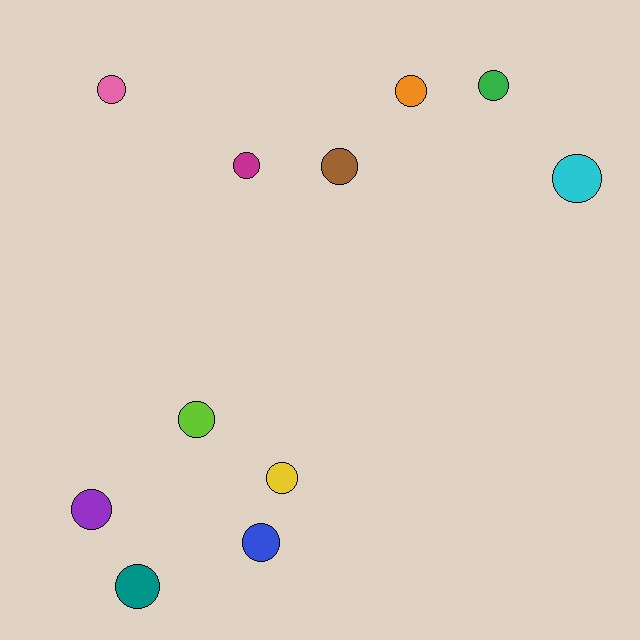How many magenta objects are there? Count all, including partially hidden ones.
There is 1 magenta object.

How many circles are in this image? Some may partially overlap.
There are 11 circles.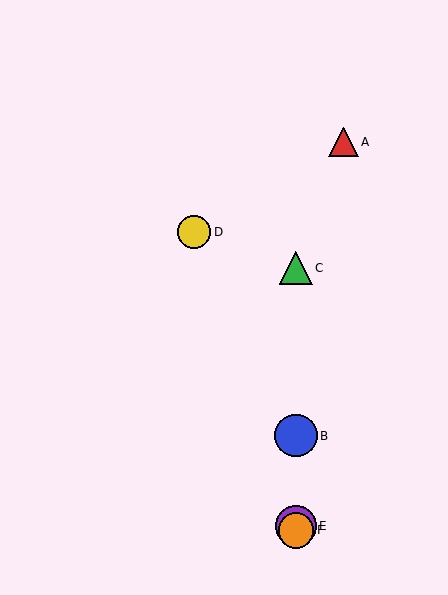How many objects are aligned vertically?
4 objects (B, C, E, F) are aligned vertically.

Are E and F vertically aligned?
Yes, both are at x≈296.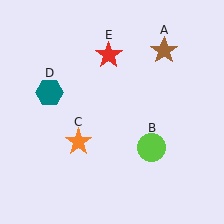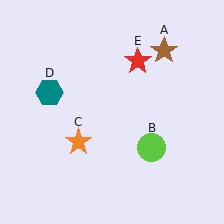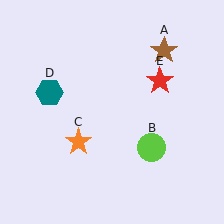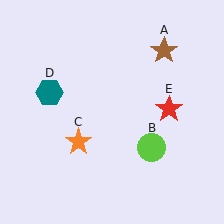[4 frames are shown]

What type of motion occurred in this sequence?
The red star (object E) rotated clockwise around the center of the scene.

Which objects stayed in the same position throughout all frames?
Brown star (object A) and lime circle (object B) and orange star (object C) and teal hexagon (object D) remained stationary.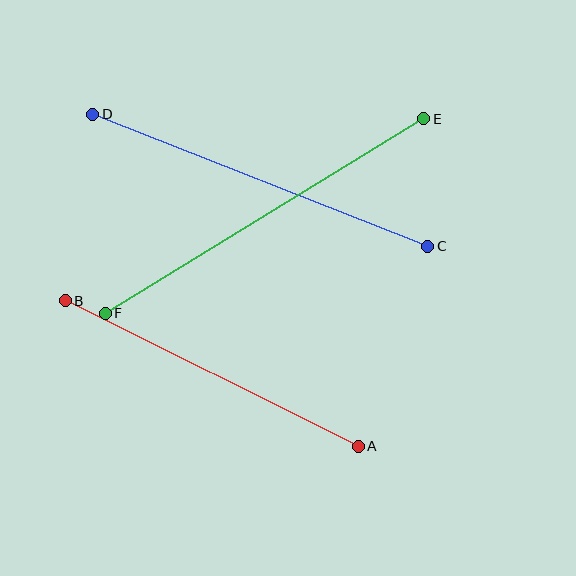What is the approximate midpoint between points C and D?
The midpoint is at approximately (260, 180) pixels.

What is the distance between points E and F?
The distance is approximately 373 pixels.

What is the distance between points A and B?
The distance is approximately 327 pixels.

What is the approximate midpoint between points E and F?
The midpoint is at approximately (264, 216) pixels.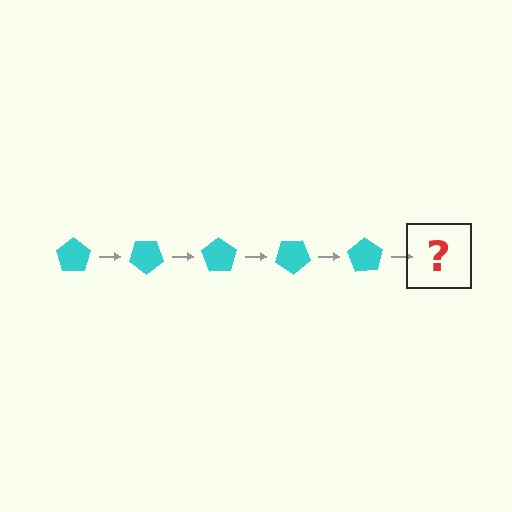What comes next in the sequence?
The next element should be a cyan pentagon rotated 175 degrees.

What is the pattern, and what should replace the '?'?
The pattern is that the pentagon rotates 35 degrees each step. The '?' should be a cyan pentagon rotated 175 degrees.